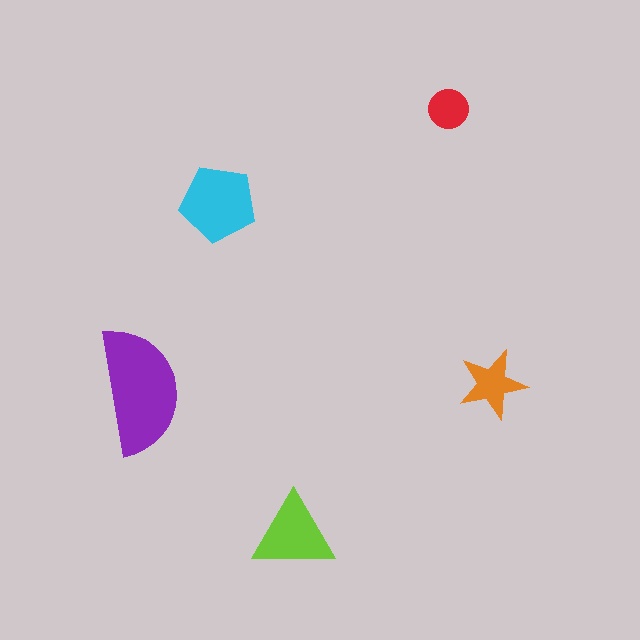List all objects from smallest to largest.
The red circle, the orange star, the lime triangle, the cyan pentagon, the purple semicircle.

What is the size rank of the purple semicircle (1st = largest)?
1st.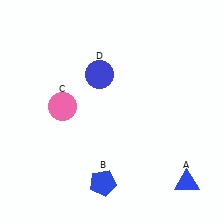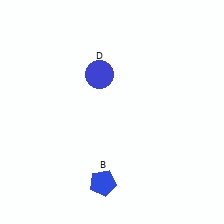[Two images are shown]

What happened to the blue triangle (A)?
The blue triangle (A) was removed in Image 2. It was in the bottom-right area of Image 1.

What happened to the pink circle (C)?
The pink circle (C) was removed in Image 2. It was in the top-left area of Image 1.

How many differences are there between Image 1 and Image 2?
There are 2 differences between the two images.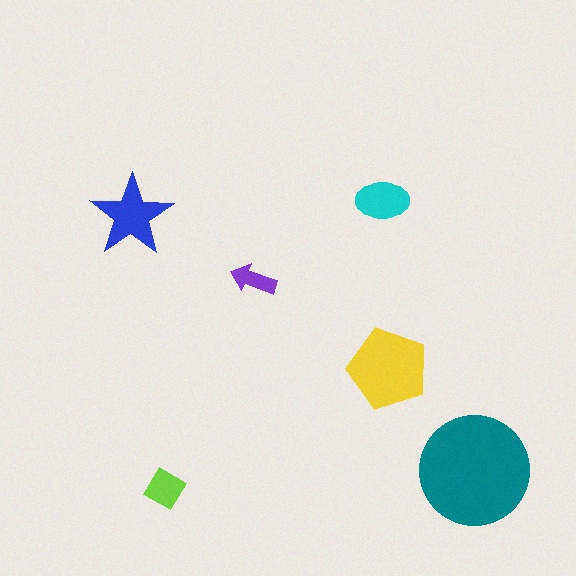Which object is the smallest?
The purple arrow.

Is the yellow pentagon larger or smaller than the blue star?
Larger.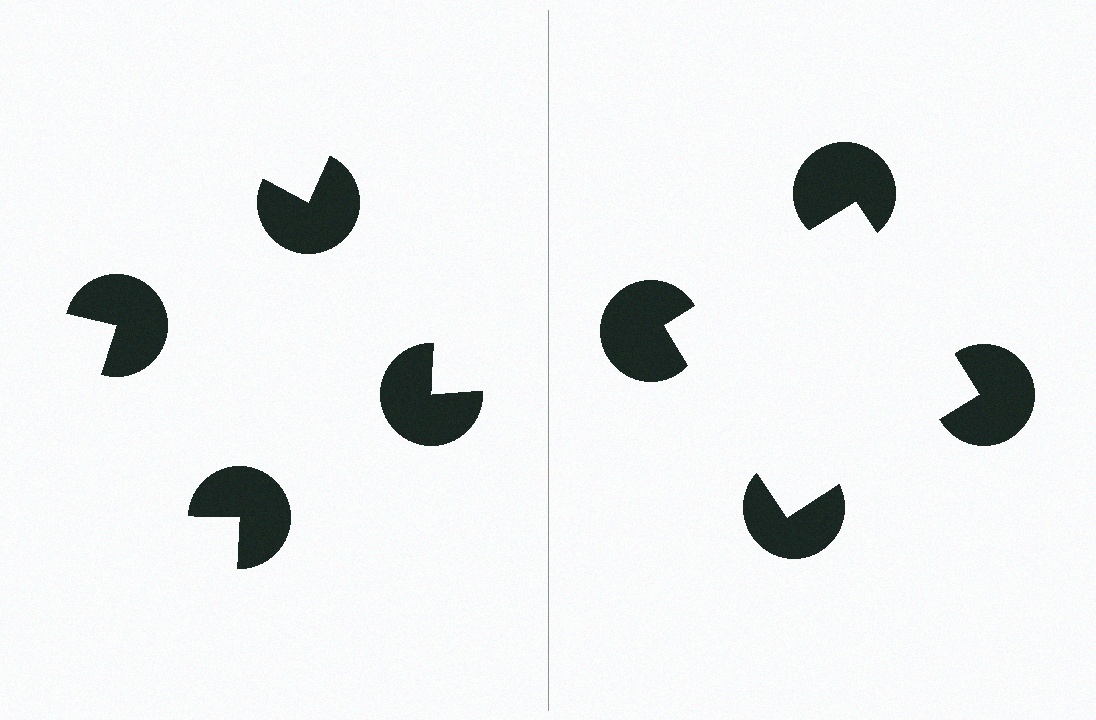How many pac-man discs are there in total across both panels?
8 — 4 on each side.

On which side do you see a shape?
An illusory square appears on the right side. On the left side the wedge cuts are rotated, so no coherent shape forms.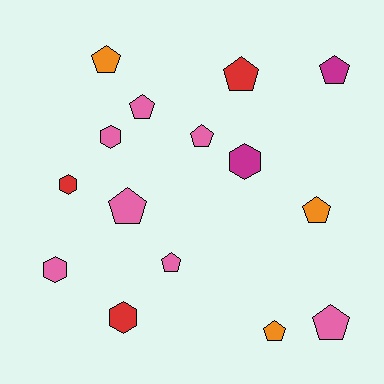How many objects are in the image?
There are 15 objects.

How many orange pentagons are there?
There are 3 orange pentagons.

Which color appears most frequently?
Pink, with 7 objects.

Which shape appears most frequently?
Pentagon, with 10 objects.